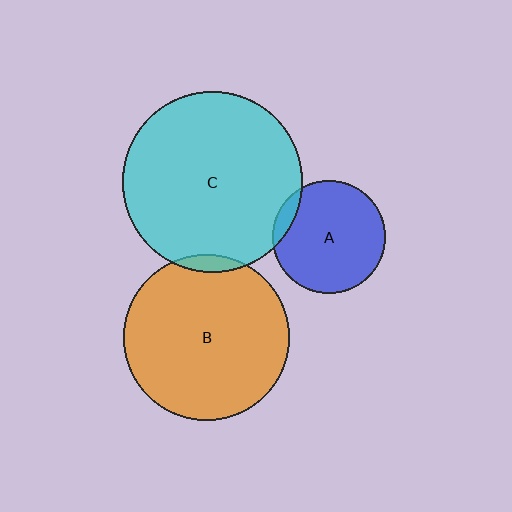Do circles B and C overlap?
Yes.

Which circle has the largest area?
Circle C (cyan).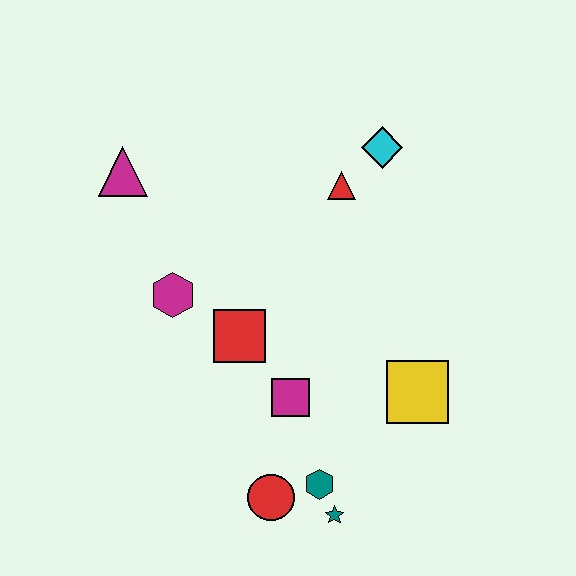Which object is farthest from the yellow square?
The magenta triangle is farthest from the yellow square.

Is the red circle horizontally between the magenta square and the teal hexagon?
No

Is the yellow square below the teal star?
No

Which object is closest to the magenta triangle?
The magenta hexagon is closest to the magenta triangle.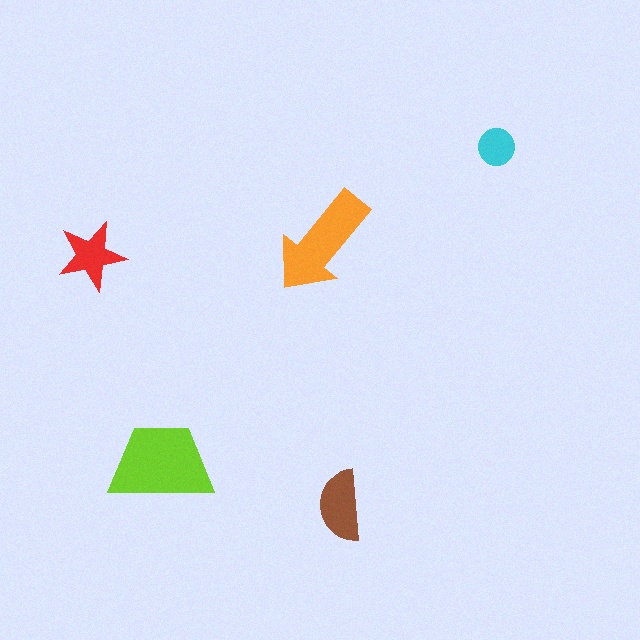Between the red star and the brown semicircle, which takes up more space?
The brown semicircle.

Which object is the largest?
The lime trapezoid.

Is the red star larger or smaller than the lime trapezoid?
Smaller.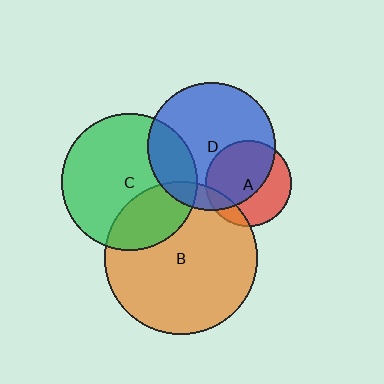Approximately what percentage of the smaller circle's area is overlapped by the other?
Approximately 10%.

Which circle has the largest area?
Circle B (orange).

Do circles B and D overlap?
Yes.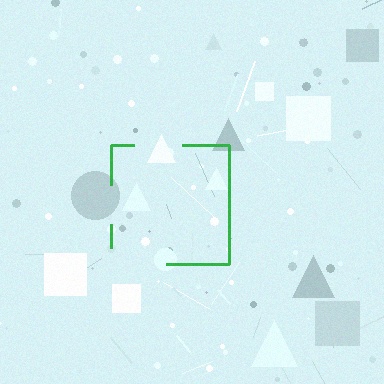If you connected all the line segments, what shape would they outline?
They would outline a square.